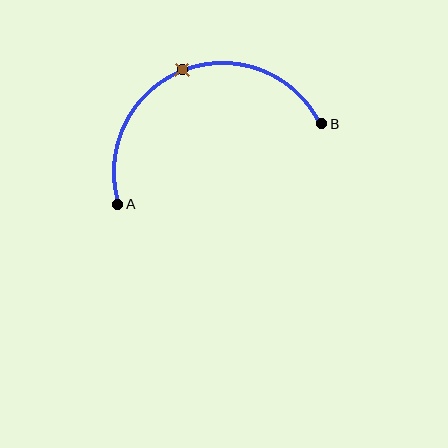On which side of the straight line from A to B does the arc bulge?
The arc bulges above the straight line connecting A and B.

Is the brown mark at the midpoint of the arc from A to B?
Yes. The brown mark lies on the arc at equal arc-length from both A and B — it is the arc midpoint.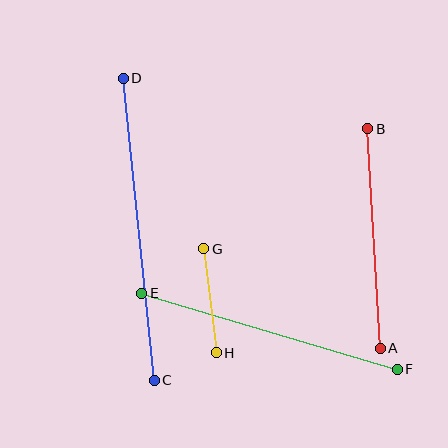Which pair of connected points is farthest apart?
Points C and D are farthest apart.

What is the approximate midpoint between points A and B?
The midpoint is at approximately (374, 239) pixels.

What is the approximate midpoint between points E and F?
The midpoint is at approximately (270, 331) pixels.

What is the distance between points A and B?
The distance is approximately 220 pixels.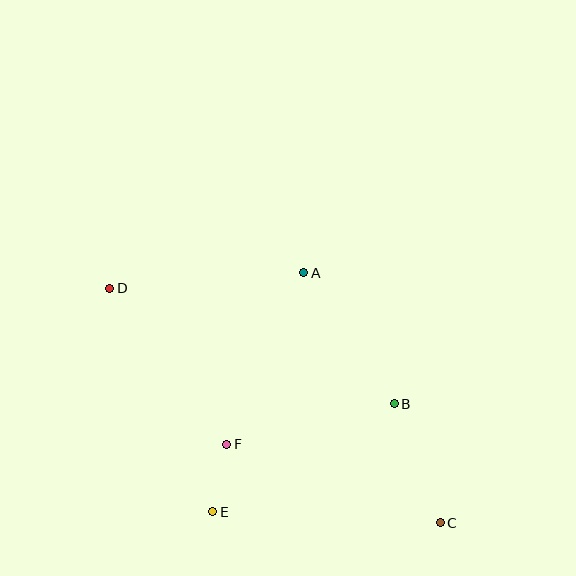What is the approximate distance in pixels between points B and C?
The distance between B and C is approximately 127 pixels.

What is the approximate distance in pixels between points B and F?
The distance between B and F is approximately 172 pixels.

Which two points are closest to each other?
Points E and F are closest to each other.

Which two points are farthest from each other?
Points C and D are farthest from each other.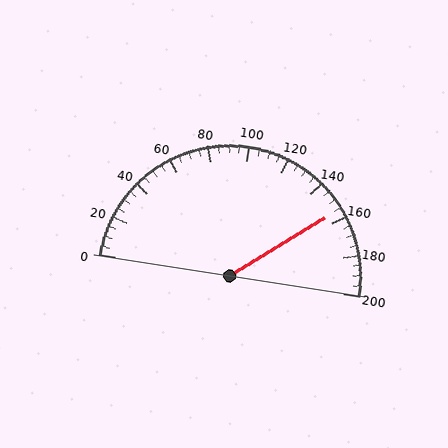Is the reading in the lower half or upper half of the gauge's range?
The reading is in the upper half of the range (0 to 200).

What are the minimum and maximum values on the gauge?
The gauge ranges from 0 to 200.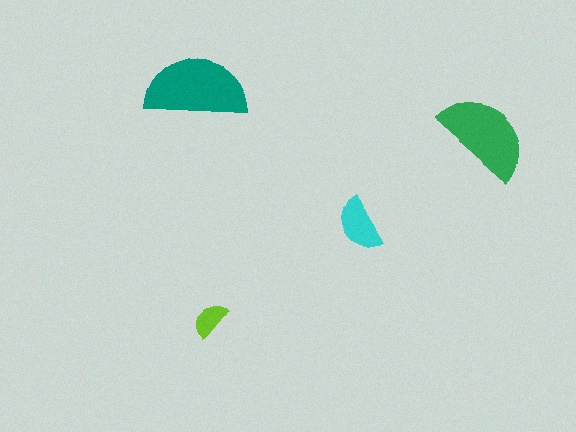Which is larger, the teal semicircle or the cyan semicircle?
The teal one.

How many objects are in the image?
There are 4 objects in the image.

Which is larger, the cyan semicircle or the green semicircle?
The green one.